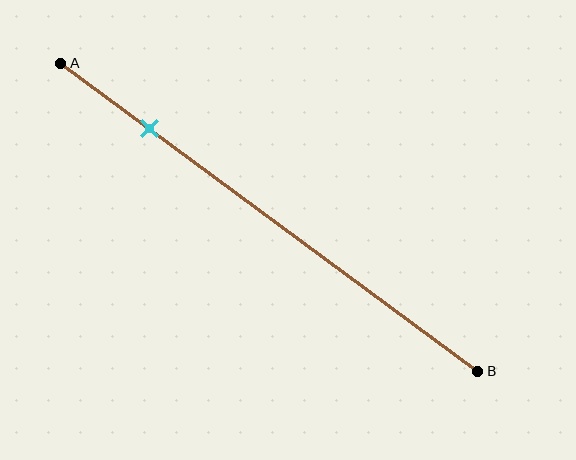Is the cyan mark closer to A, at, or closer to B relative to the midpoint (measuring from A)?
The cyan mark is closer to point A than the midpoint of segment AB.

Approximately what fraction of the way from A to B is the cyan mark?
The cyan mark is approximately 20% of the way from A to B.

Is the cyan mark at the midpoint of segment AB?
No, the mark is at about 20% from A, not at the 50% midpoint.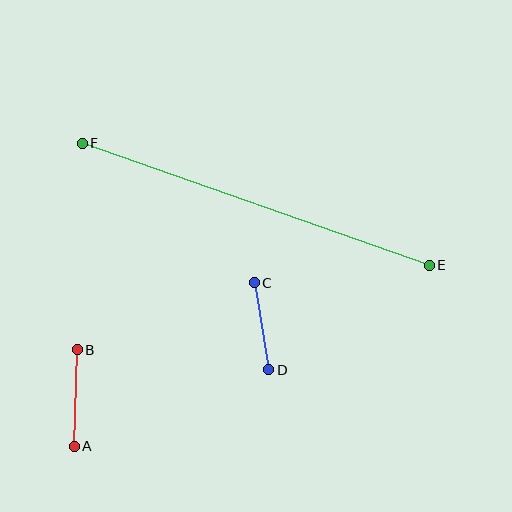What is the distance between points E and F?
The distance is approximately 368 pixels.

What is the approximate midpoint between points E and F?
The midpoint is at approximately (256, 204) pixels.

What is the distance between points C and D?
The distance is approximately 88 pixels.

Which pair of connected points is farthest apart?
Points E and F are farthest apart.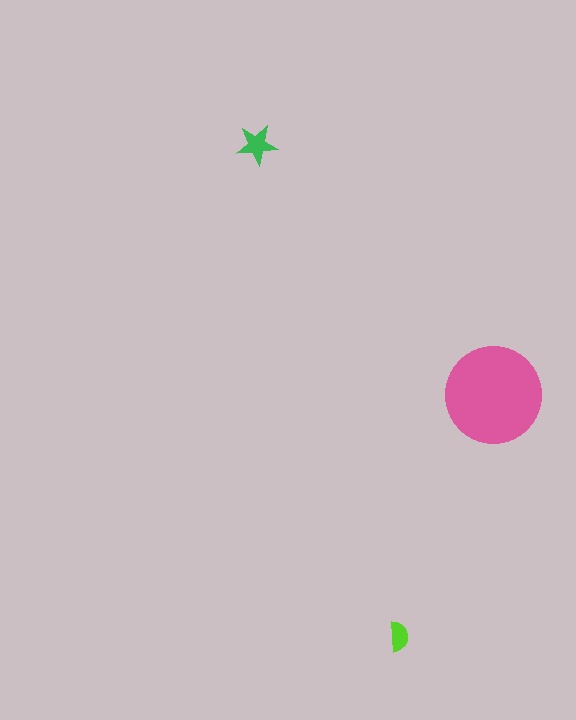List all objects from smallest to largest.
The lime semicircle, the green star, the pink circle.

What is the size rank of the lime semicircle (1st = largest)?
3rd.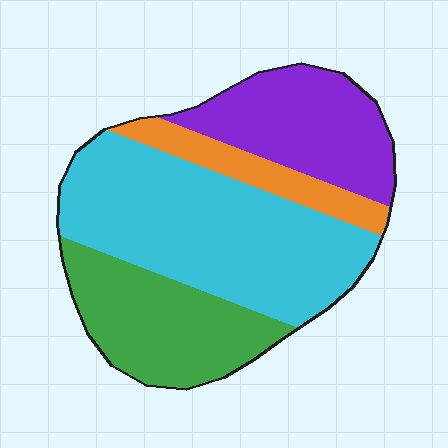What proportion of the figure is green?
Green takes up about one quarter (1/4) of the figure.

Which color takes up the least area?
Orange, at roughly 10%.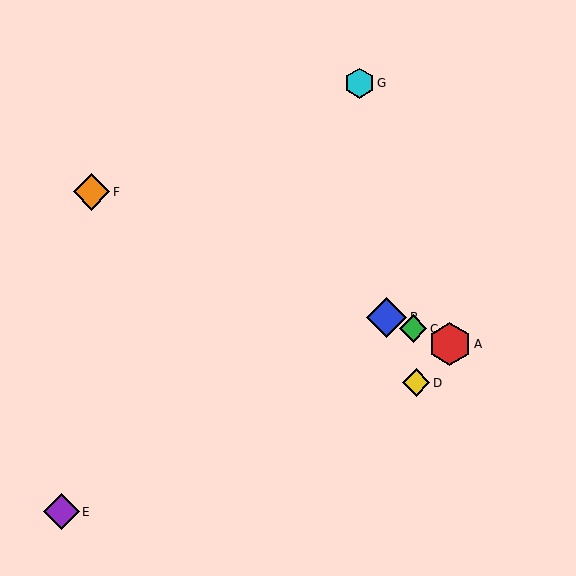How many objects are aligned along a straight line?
4 objects (A, B, C, F) are aligned along a straight line.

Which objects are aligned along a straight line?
Objects A, B, C, F are aligned along a straight line.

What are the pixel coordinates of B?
Object B is at (387, 317).